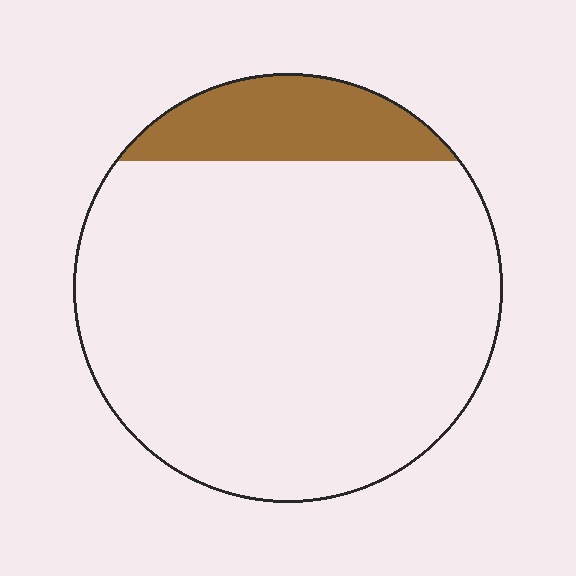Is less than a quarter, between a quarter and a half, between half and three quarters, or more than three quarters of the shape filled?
Less than a quarter.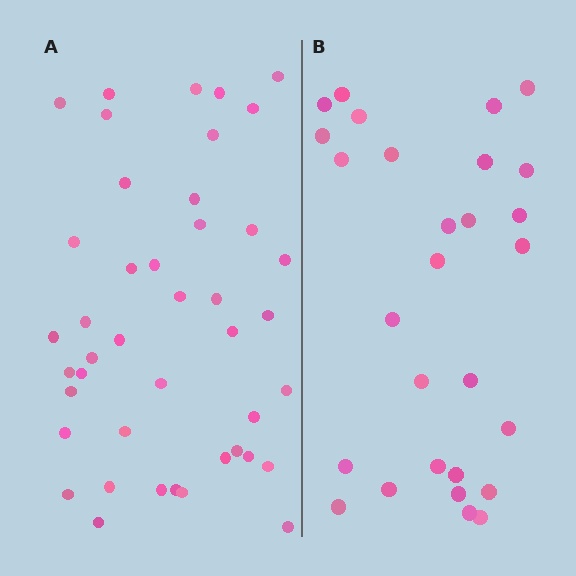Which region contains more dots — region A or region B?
Region A (the left region) has more dots.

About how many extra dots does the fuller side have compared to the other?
Region A has approximately 15 more dots than region B.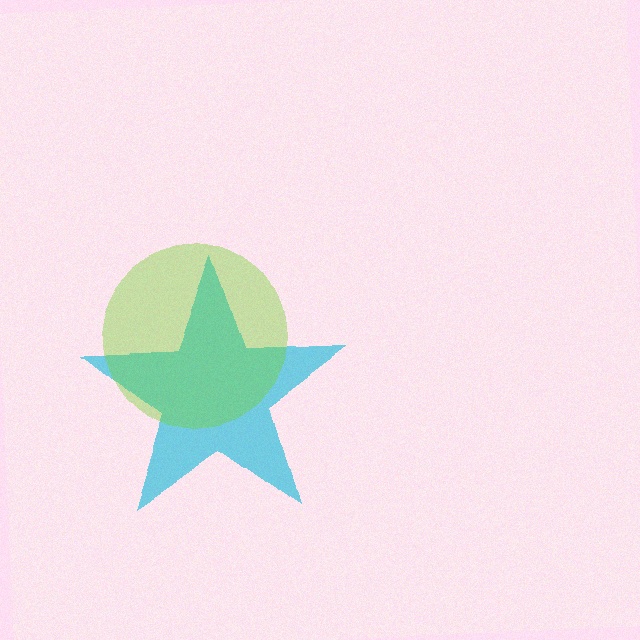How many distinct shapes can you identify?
There are 2 distinct shapes: a cyan star, a lime circle.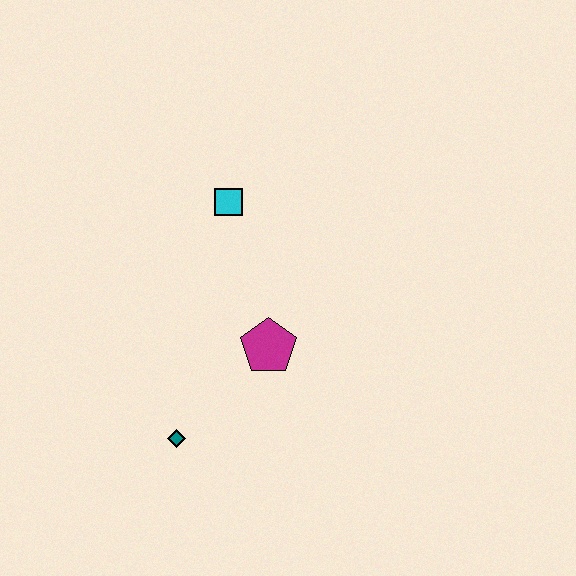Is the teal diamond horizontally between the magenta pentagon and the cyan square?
No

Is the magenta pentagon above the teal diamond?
Yes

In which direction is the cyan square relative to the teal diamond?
The cyan square is above the teal diamond.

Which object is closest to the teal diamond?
The magenta pentagon is closest to the teal diamond.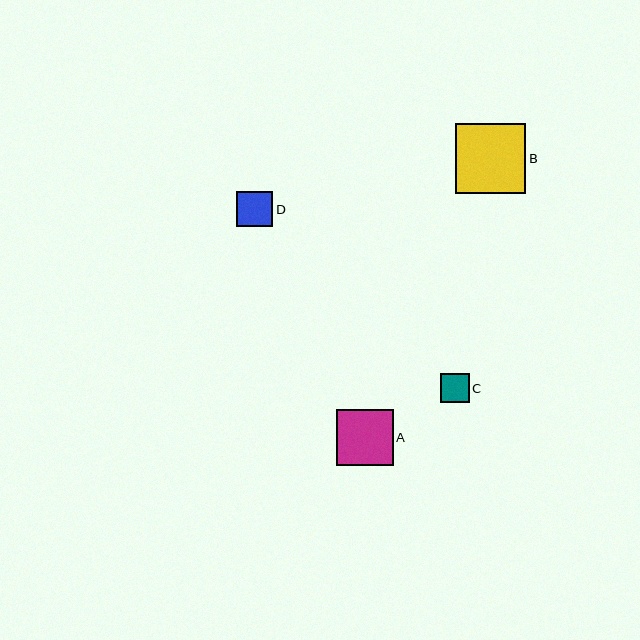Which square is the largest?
Square B is the largest with a size of approximately 70 pixels.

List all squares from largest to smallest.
From largest to smallest: B, A, D, C.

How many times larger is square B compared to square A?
Square B is approximately 1.2 times the size of square A.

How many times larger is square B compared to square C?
Square B is approximately 2.4 times the size of square C.